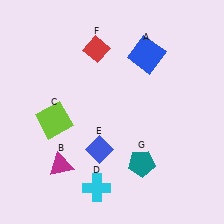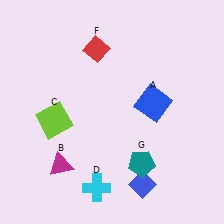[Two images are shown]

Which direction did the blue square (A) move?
The blue square (A) moved down.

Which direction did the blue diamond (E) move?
The blue diamond (E) moved right.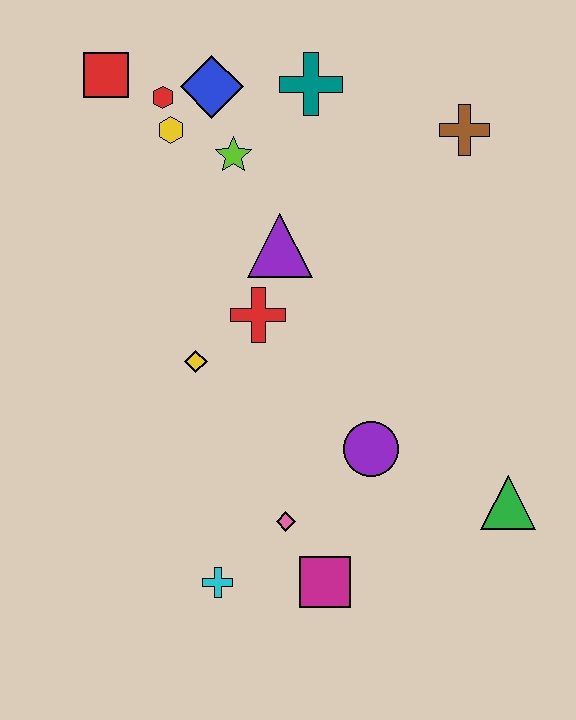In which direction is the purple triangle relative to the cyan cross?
The purple triangle is above the cyan cross.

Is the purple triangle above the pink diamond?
Yes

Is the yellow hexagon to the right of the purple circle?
No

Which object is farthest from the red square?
The green triangle is farthest from the red square.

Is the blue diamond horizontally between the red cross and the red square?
Yes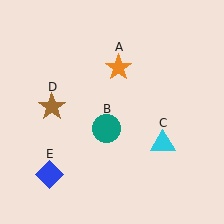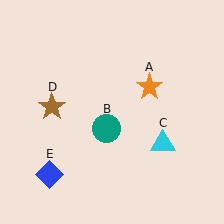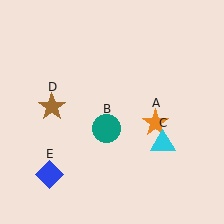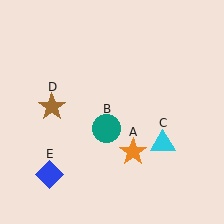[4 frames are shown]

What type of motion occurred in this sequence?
The orange star (object A) rotated clockwise around the center of the scene.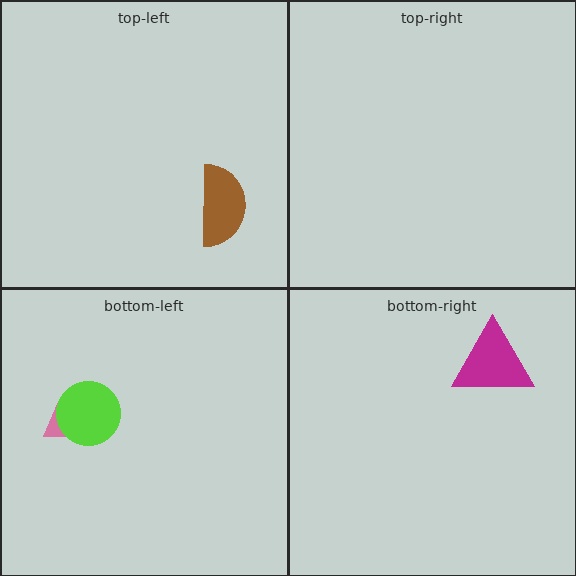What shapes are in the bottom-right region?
The magenta triangle.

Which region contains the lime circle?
The bottom-left region.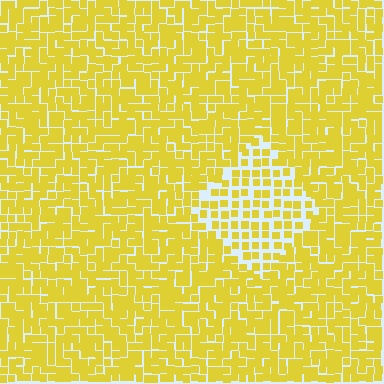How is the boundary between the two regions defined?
The boundary is defined by a change in element density (approximately 1.7x ratio). All elements are the same color, size, and shape.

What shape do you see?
I see a diamond.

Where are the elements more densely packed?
The elements are more densely packed outside the diamond boundary.